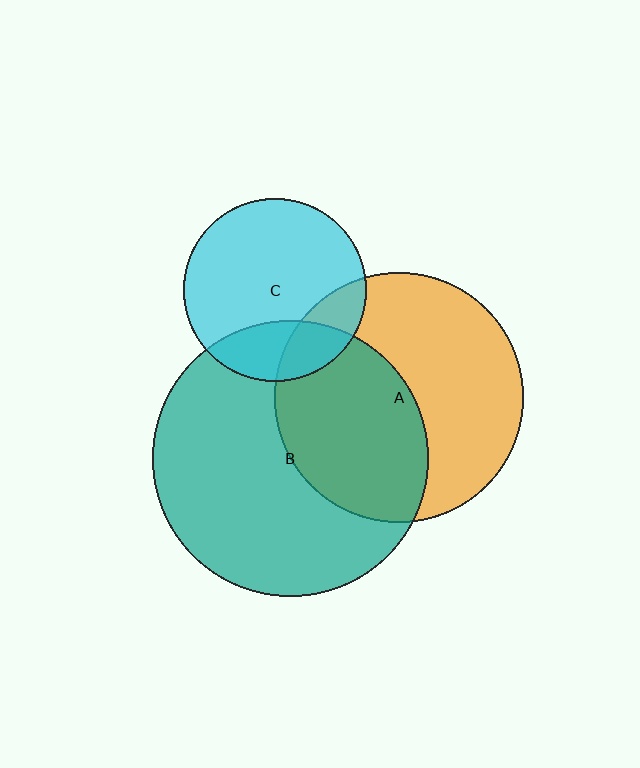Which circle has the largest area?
Circle B (teal).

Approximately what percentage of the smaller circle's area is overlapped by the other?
Approximately 20%.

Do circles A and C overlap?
Yes.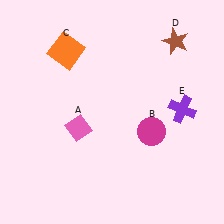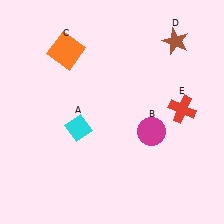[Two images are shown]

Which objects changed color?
A changed from pink to cyan. E changed from purple to red.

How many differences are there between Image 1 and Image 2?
There are 2 differences between the two images.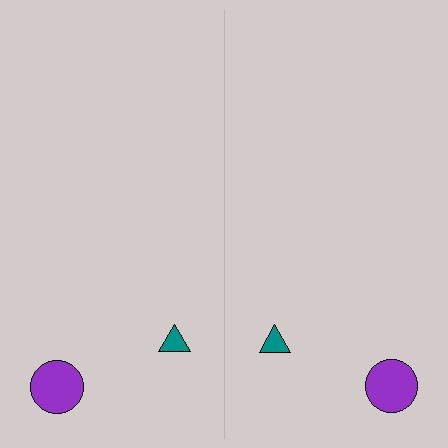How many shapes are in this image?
There are 4 shapes in this image.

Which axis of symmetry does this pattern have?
The pattern has a vertical axis of symmetry running through the center of the image.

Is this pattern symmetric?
Yes, this pattern has bilateral (reflection) symmetry.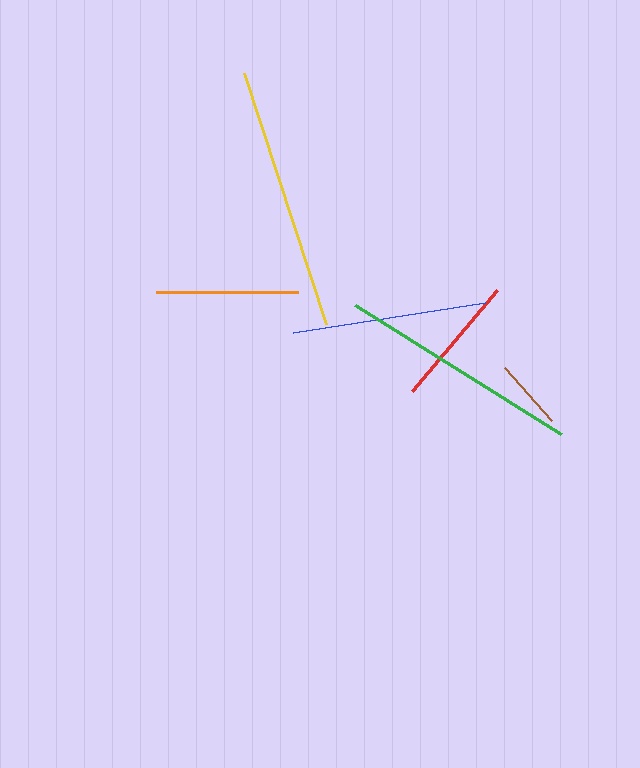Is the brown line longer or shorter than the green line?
The green line is longer than the brown line.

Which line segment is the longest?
The yellow line is the longest at approximately 264 pixels.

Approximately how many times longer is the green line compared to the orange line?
The green line is approximately 1.7 times the length of the orange line.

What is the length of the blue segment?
The blue segment is approximately 195 pixels long.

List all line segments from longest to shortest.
From longest to shortest: yellow, green, blue, orange, red, brown.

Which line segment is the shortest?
The brown line is the shortest at approximately 71 pixels.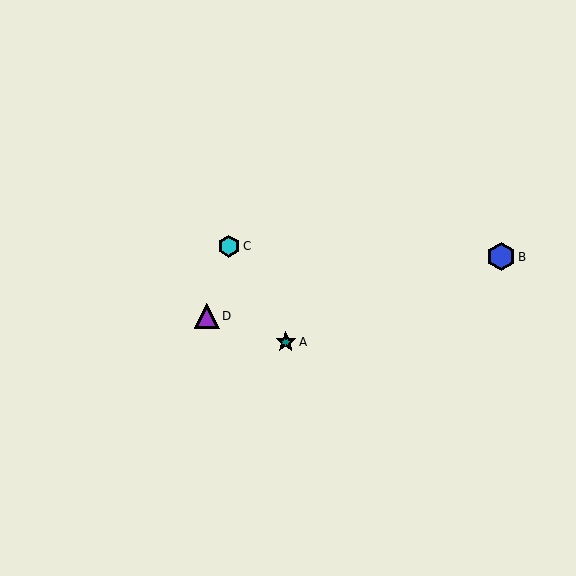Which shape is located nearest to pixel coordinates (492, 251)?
The blue hexagon (labeled B) at (501, 257) is nearest to that location.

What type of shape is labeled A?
Shape A is a teal star.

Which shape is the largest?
The blue hexagon (labeled B) is the largest.